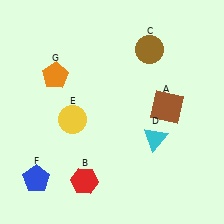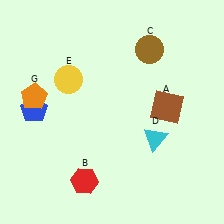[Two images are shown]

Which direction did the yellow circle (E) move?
The yellow circle (E) moved up.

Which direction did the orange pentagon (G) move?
The orange pentagon (G) moved left.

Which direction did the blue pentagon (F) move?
The blue pentagon (F) moved up.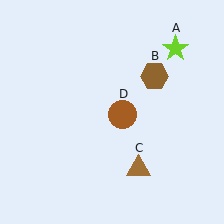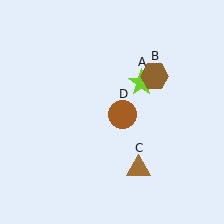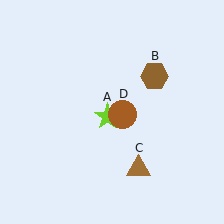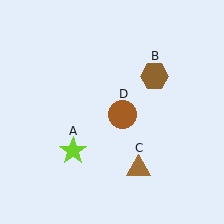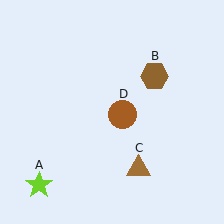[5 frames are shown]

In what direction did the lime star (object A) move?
The lime star (object A) moved down and to the left.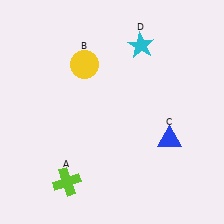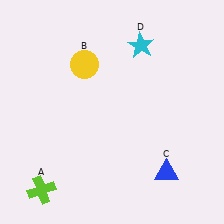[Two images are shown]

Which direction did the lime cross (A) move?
The lime cross (A) moved left.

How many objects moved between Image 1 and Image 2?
2 objects moved between the two images.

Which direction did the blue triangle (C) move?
The blue triangle (C) moved down.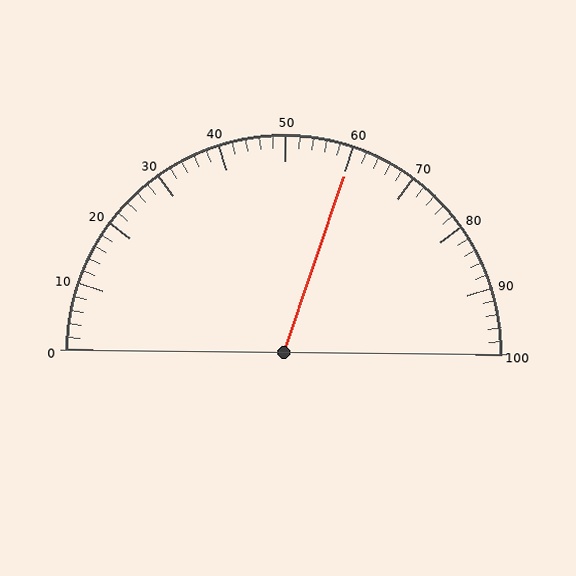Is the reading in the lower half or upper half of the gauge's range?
The reading is in the upper half of the range (0 to 100).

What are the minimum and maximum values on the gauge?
The gauge ranges from 0 to 100.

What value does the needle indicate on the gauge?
The needle indicates approximately 60.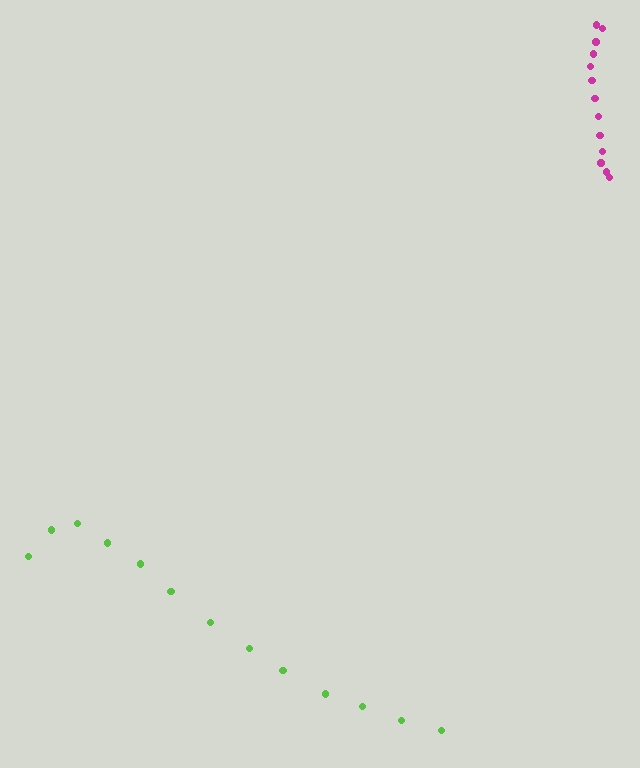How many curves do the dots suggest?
There are 2 distinct paths.